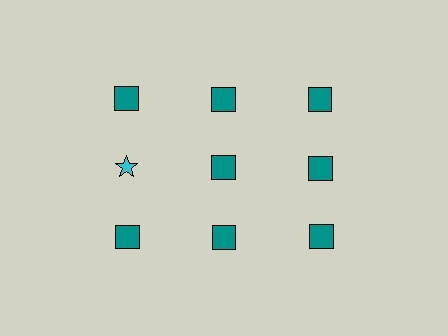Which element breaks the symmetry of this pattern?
The cyan star in the second row, leftmost column breaks the symmetry. All other shapes are teal squares.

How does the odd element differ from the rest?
It differs in both color (cyan instead of teal) and shape (star instead of square).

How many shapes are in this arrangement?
There are 9 shapes arranged in a grid pattern.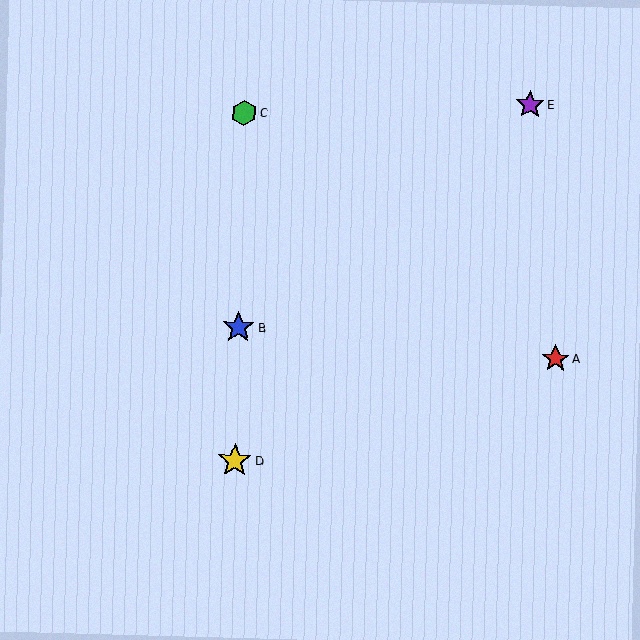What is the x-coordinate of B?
Object B is at x≈238.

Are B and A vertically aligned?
No, B is at x≈238 and A is at x≈556.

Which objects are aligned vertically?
Objects B, C, D are aligned vertically.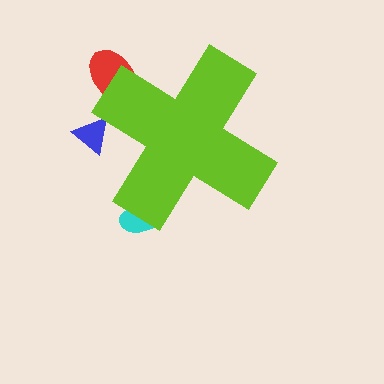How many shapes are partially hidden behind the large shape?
3 shapes are partially hidden.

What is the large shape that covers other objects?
A lime cross.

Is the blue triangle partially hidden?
Yes, the blue triangle is partially hidden behind the lime cross.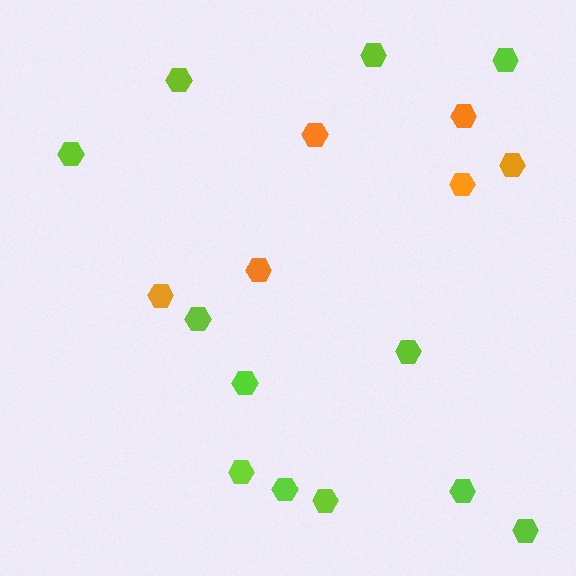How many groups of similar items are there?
There are 2 groups: one group of orange hexagons (6) and one group of lime hexagons (12).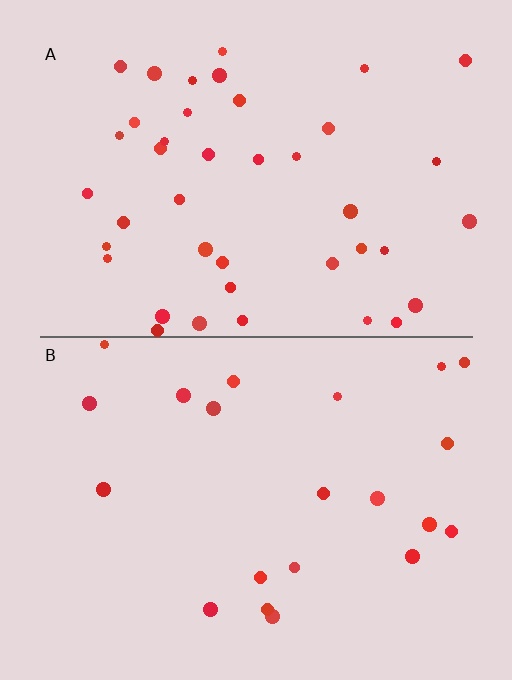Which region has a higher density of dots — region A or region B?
A (the top).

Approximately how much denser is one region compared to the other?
Approximately 1.9× — region A over region B.